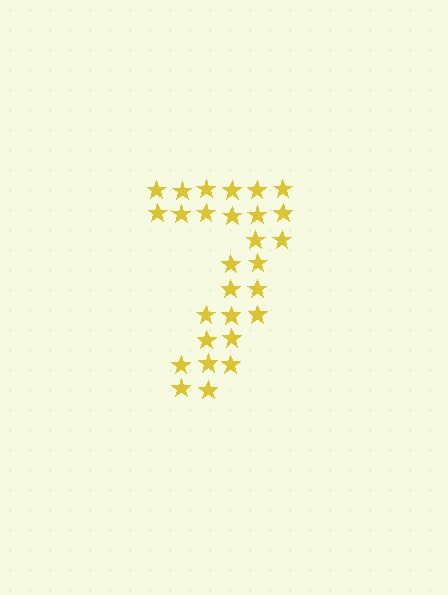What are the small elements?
The small elements are stars.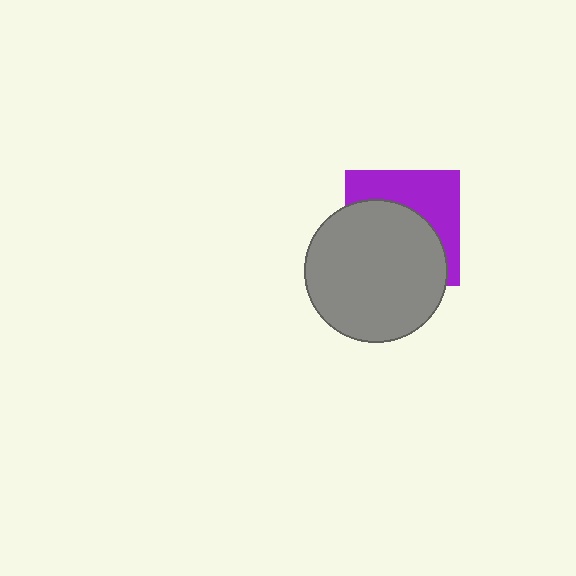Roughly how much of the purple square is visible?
A small part of it is visible (roughly 42%).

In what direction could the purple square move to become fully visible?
The purple square could move up. That would shift it out from behind the gray circle entirely.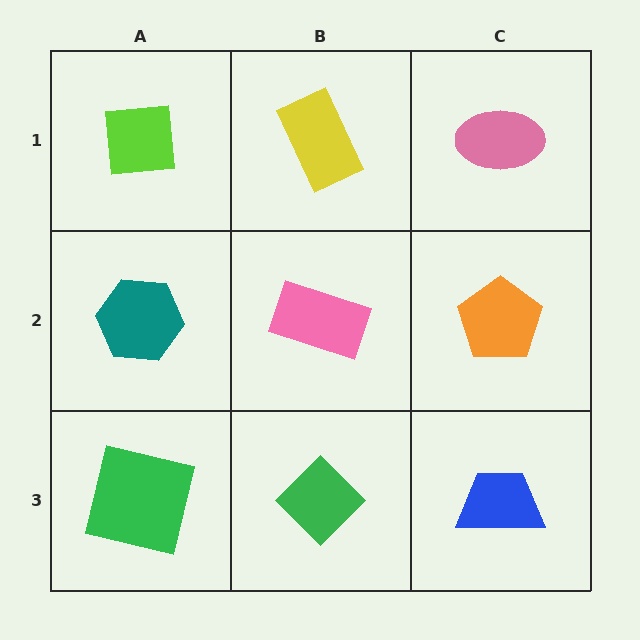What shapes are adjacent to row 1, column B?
A pink rectangle (row 2, column B), a lime square (row 1, column A), a pink ellipse (row 1, column C).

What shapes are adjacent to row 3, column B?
A pink rectangle (row 2, column B), a green square (row 3, column A), a blue trapezoid (row 3, column C).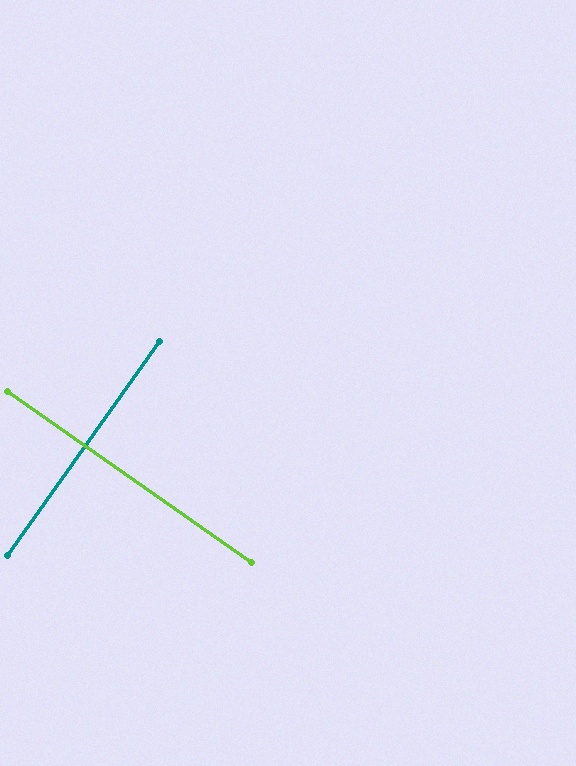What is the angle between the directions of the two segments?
Approximately 90 degrees.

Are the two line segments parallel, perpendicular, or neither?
Perpendicular — they meet at approximately 90°.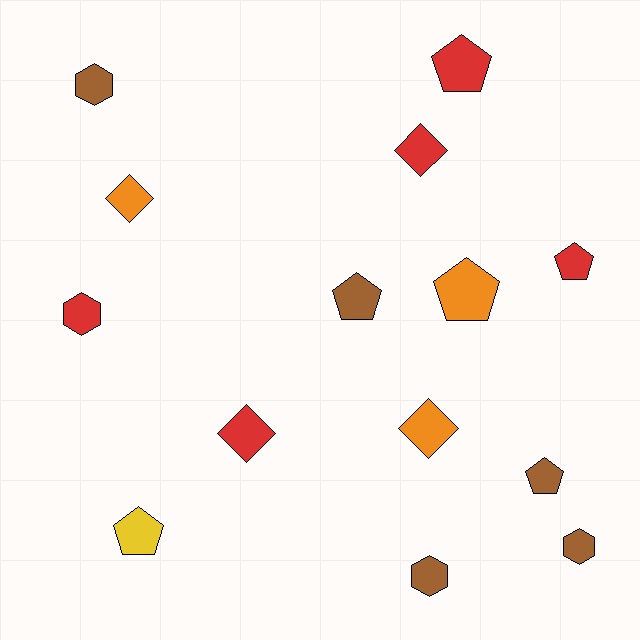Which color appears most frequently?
Red, with 5 objects.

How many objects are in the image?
There are 14 objects.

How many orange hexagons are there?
There are no orange hexagons.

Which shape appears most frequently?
Pentagon, with 6 objects.